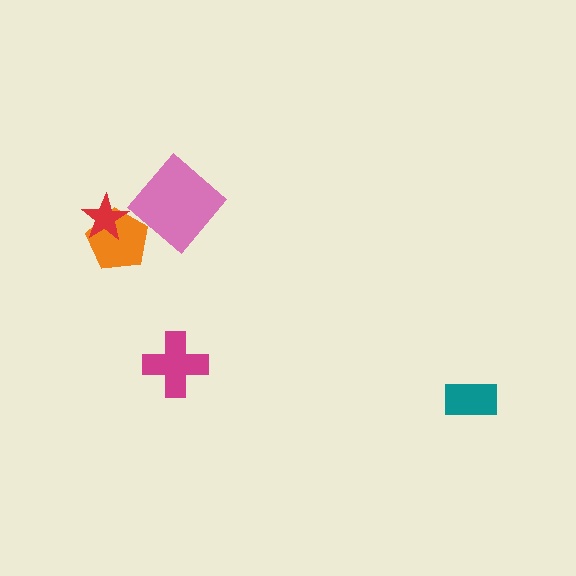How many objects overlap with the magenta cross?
0 objects overlap with the magenta cross.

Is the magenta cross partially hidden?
No, no other shape covers it.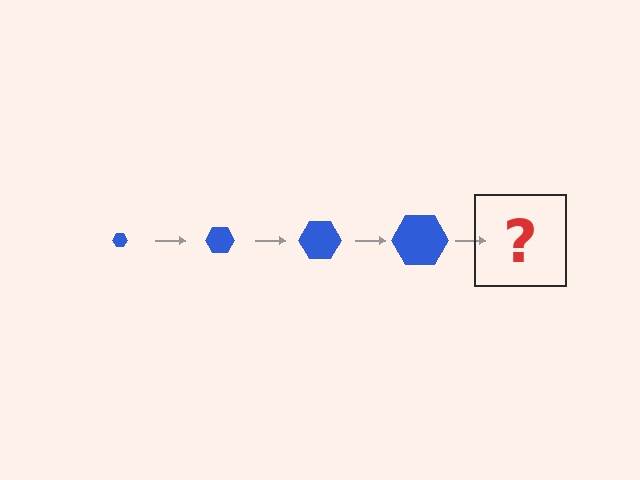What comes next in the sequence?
The next element should be a blue hexagon, larger than the previous one.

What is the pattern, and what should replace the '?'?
The pattern is that the hexagon gets progressively larger each step. The '?' should be a blue hexagon, larger than the previous one.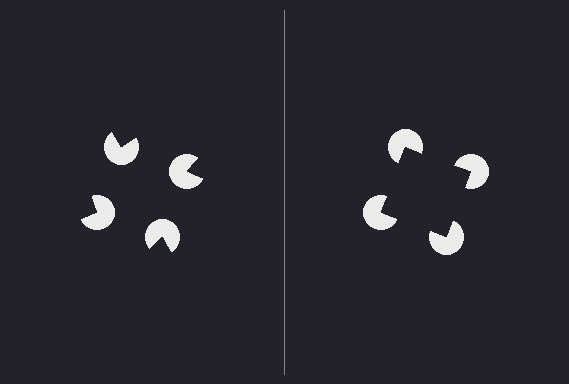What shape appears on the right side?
An illusory square.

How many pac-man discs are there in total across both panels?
8 — 4 on each side.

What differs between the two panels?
The pac-man discs are positioned identically on both sides; only the wedge orientations differ. On the right they align to a square; on the left they are misaligned.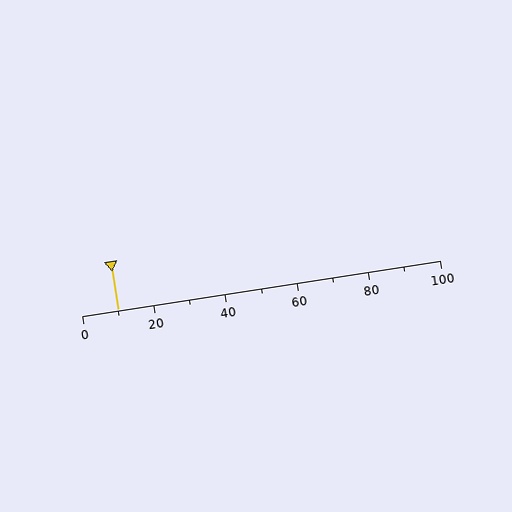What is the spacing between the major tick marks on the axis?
The major ticks are spaced 20 apart.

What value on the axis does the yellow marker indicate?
The marker indicates approximately 10.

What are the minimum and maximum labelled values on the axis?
The axis runs from 0 to 100.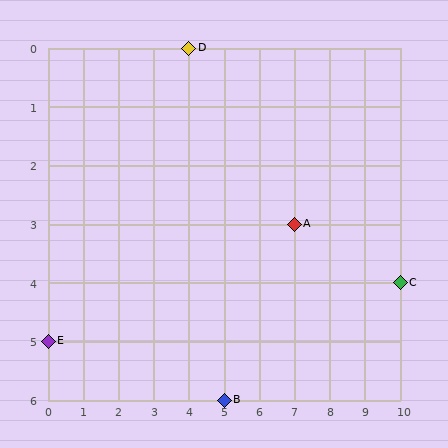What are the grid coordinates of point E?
Point E is at grid coordinates (0, 5).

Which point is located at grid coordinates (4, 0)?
Point D is at (4, 0).